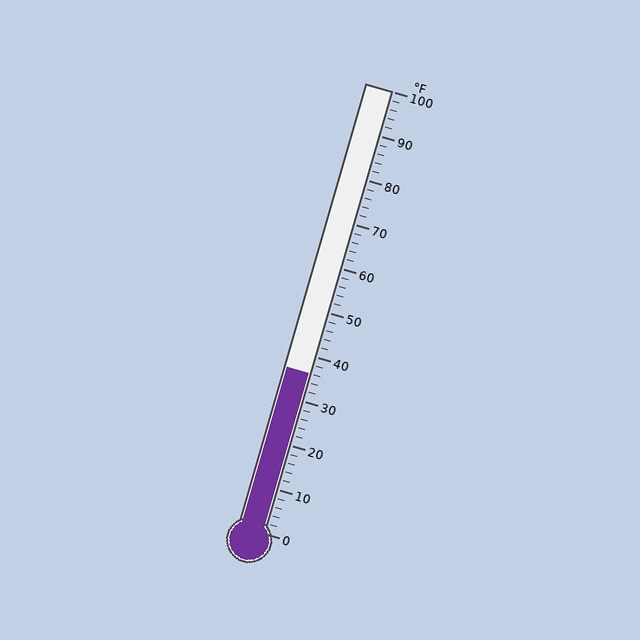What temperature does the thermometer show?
The thermometer shows approximately 36°F.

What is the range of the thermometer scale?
The thermometer scale ranges from 0°F to 100°F.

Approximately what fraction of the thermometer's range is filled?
The thermometer is filled to approximately 35% of its range.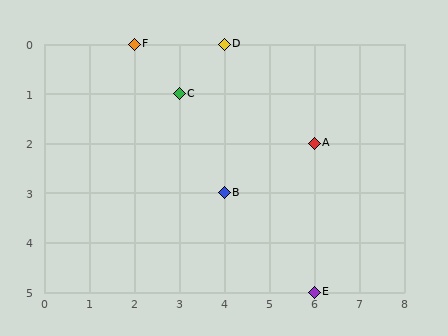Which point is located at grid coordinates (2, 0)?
Point F is at (2, 0).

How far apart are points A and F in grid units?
Points A and F are 4 columns and 2 rows apart (about 4.5 grid units diagonally).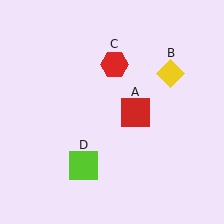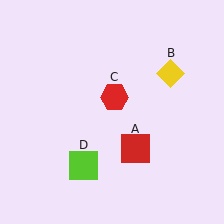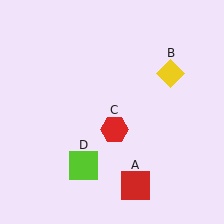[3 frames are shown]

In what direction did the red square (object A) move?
The red square (object A) moved down.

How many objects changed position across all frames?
2 objects changed position: red square (object A), red hexagon (object C).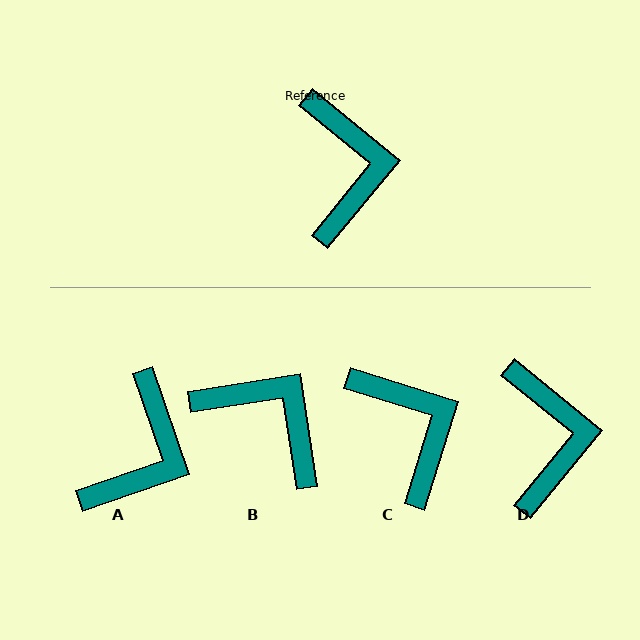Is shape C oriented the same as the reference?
No, it is off by about 22 degrees.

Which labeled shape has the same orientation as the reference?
D.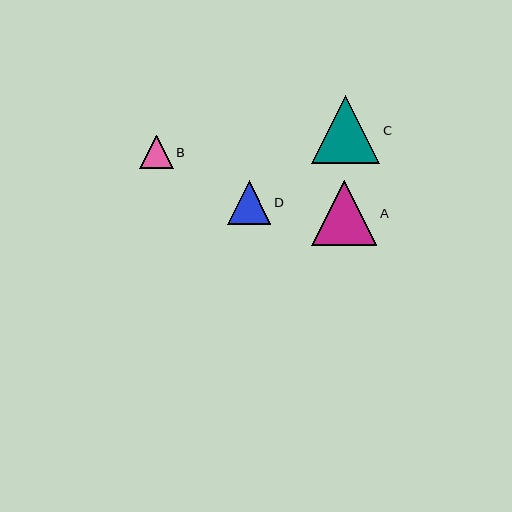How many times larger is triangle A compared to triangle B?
Triangle A is approximately 1.9 times the size of triangle B.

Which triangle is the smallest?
Triangle B is the smallest with a size of approximately 34 pixels.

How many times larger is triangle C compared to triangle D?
Triangle C is approximately 1.6 times the size of triangle D.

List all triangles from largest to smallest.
From largest to smallest: C, A, D, B.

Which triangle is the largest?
Triangle C is the largest with a size of approximately 68 pixels.